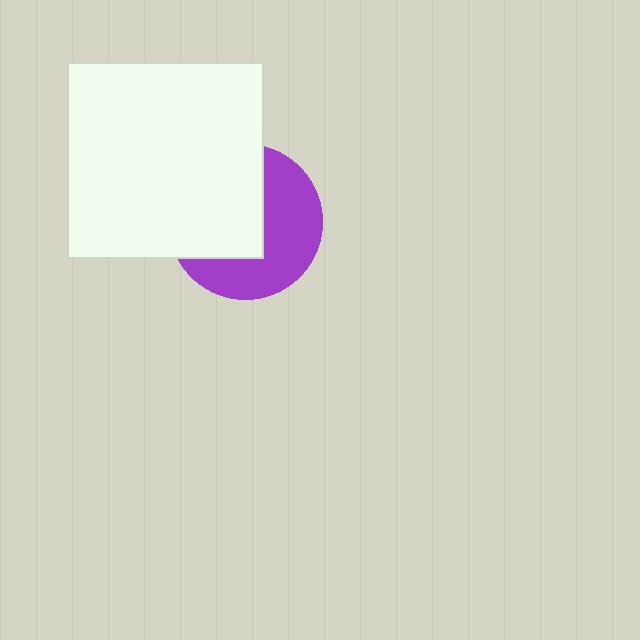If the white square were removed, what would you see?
You would see the complete purple circle.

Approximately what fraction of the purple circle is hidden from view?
Roughly 51% of the purple circle is hidden behind the white square.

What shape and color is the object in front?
The object in front is a white square.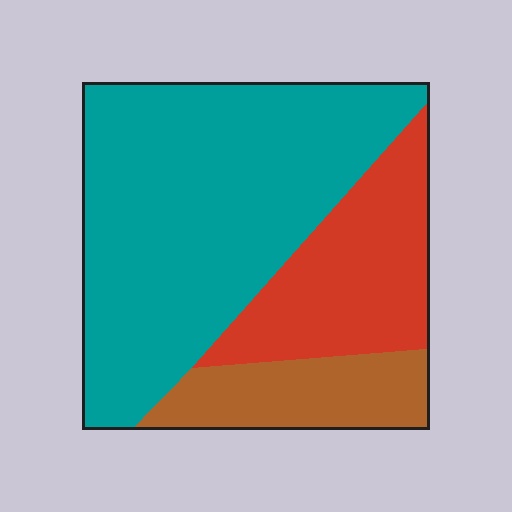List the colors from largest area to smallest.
From largest to smallest: teal, red, brown.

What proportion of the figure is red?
Red covers about 25% of the figure.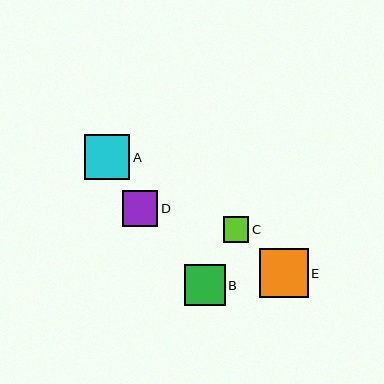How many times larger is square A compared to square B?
Square A is approximately 1.1 times the size of square B.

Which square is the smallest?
Square C is the smallest with a size of approximately 25 pixels.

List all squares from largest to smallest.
From largest to smallest: E, A, B, D, C.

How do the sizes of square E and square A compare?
Square E and square A are approximately the same size.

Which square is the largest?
Square E is the largest with a size of approximately 49 pixels.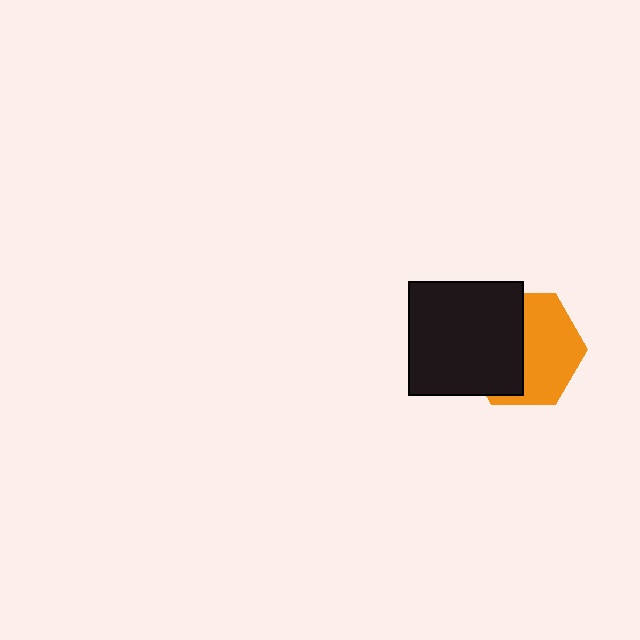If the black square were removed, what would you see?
You would see the complete orange hexagon.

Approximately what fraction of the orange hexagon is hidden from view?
Roughly 47% of the orange hexagon is hidden behind the black square.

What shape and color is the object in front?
The object in front is a black square.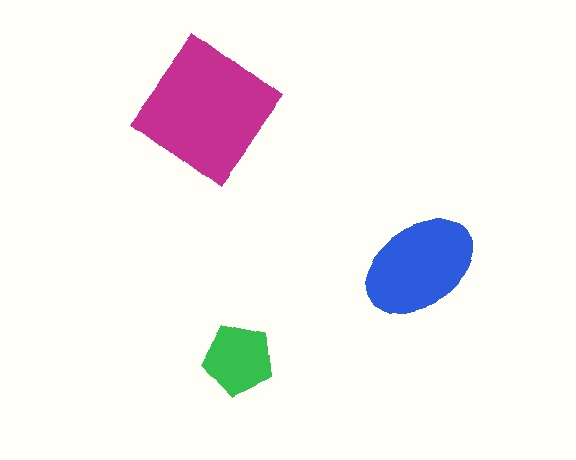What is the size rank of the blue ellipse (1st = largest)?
2nd.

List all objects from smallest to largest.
The green pentagon, the blue ellipse, the magenta diamond.